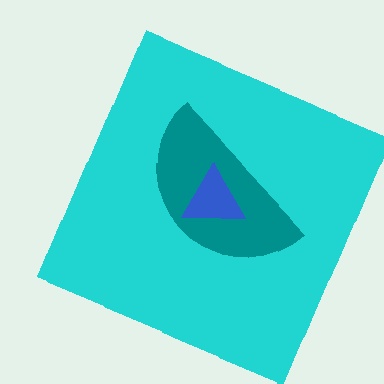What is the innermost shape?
The blue triangle.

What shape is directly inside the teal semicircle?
The blue triangle.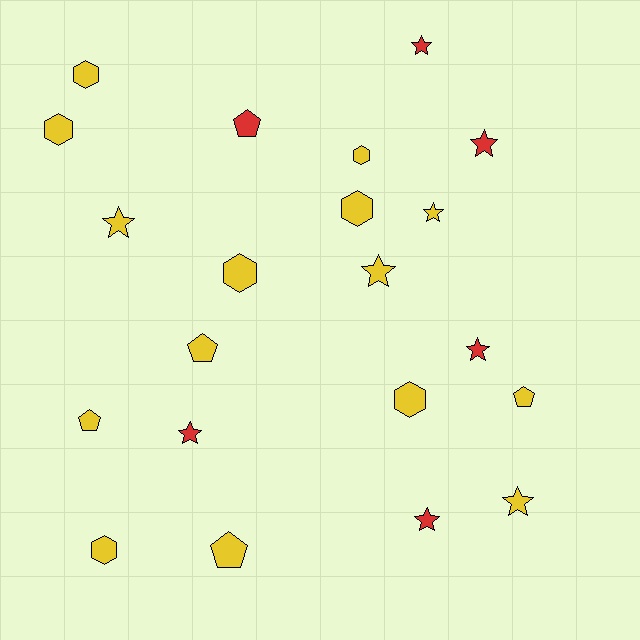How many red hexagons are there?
There are no red hexagons.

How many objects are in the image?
There are 21 objects.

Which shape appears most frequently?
Star, with 9 objects.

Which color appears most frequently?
Yellow, with 15 objects.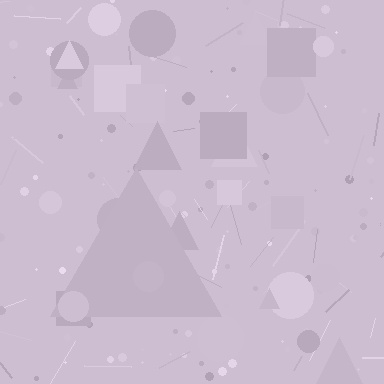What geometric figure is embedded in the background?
A triangle is embedded in the background.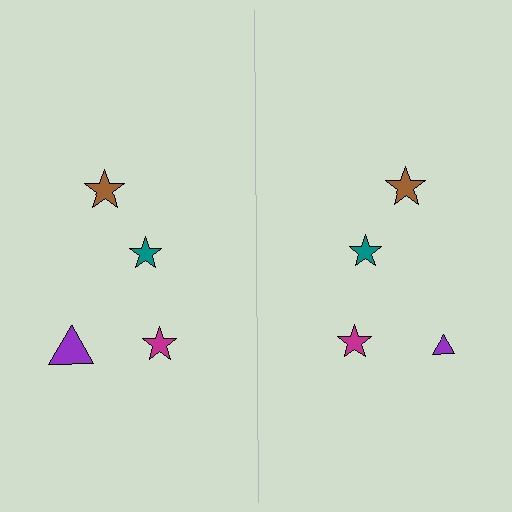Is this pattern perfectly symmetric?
No, the pattern is not perfectly symmetric. The purple triangle on the right side has a different size than its mirror counterpart.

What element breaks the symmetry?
The purple triangle on the right side has a different size than its mirror counterpart.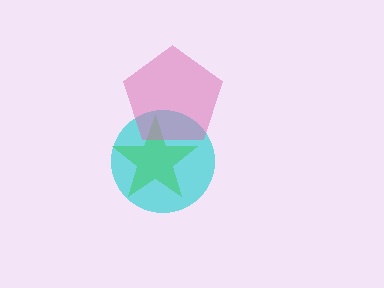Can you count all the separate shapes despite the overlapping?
Yes, there are 3 separate shapes.